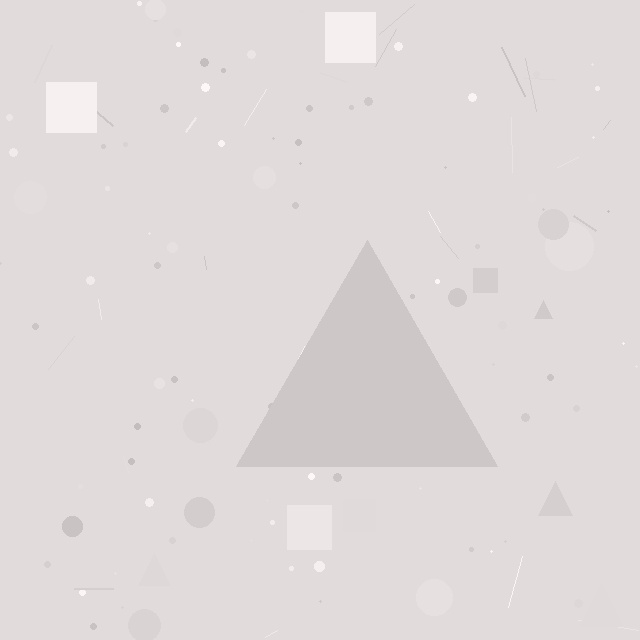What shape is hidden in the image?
A triangle is hidden in the image.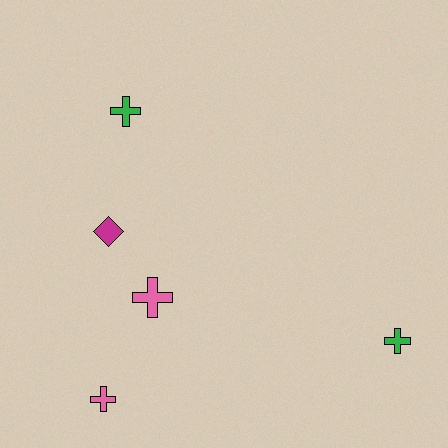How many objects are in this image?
There are 5 objects.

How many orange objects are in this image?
There are no orange objects.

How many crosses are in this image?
There are 4 crosses.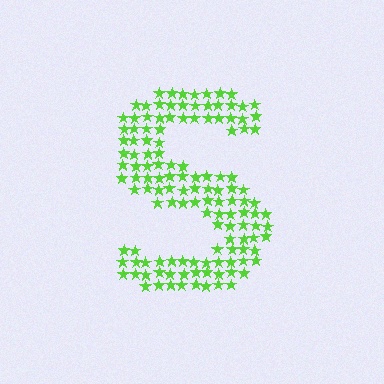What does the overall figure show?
The overall figure shows the letter S.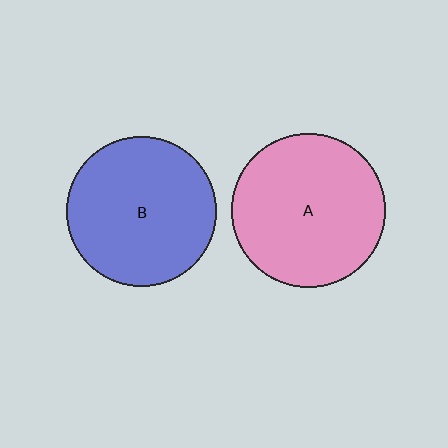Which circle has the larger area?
Circle A (pink).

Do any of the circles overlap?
No, none of the circles overlap.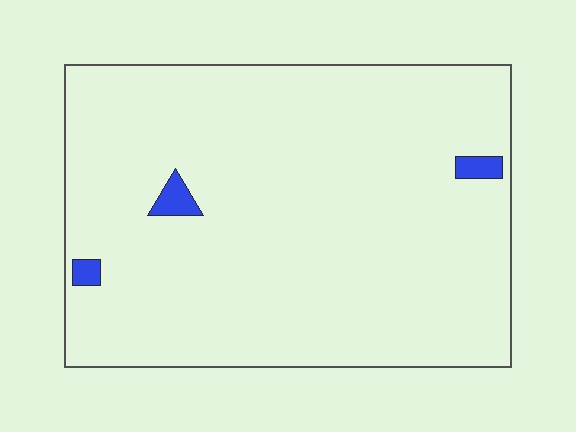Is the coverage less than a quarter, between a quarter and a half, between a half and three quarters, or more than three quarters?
Less than a quarter.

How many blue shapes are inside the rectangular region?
3.